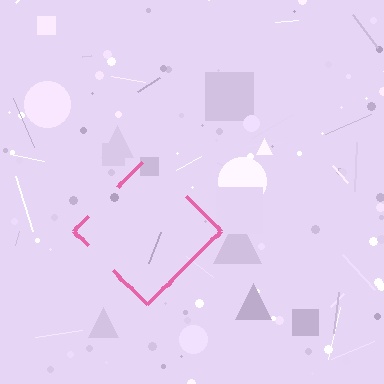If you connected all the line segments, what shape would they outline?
They would outline a diamond.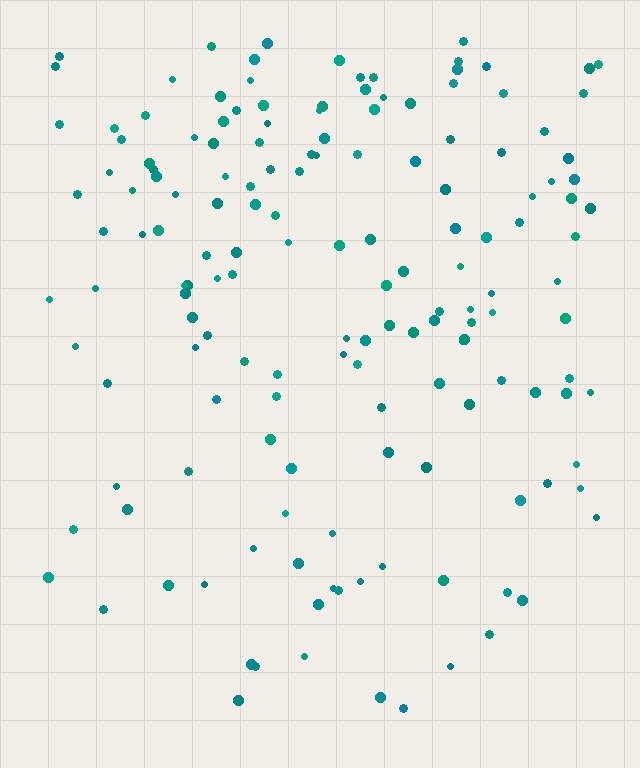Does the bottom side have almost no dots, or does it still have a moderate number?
Still a moderate number, just noticeably fewer than the top.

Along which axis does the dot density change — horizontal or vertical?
Vertical.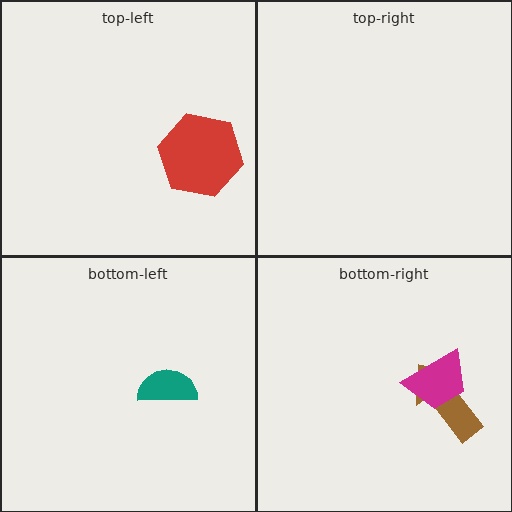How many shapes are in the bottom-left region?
1.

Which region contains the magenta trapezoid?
The bottom-right region.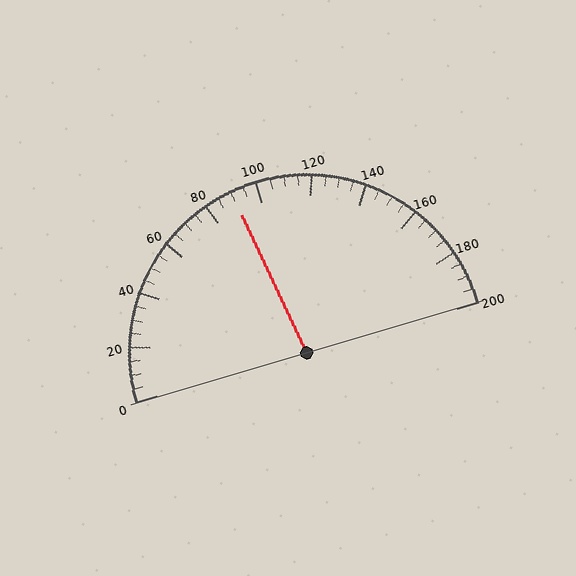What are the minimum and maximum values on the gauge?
The gauge ranges from 0 to 200.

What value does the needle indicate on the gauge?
The needle indicates approximately 90.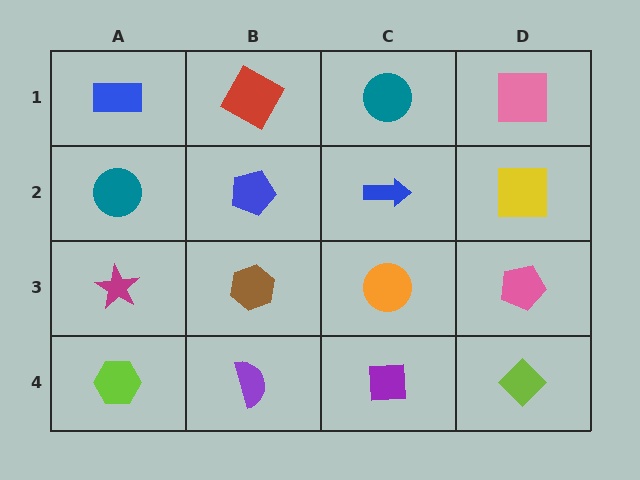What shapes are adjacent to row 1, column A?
A teal circle (row 2, column A), a red square (row 1, column B).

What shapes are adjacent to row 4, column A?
A magenta star (row 3, column A), a purple semicircle (row 4, column B).